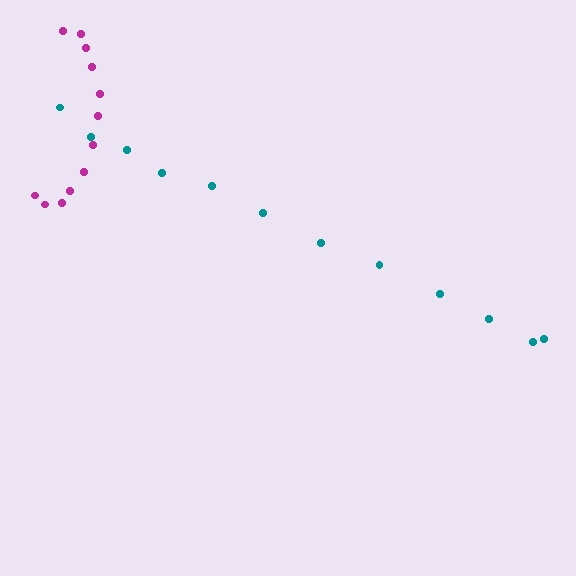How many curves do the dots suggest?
There are 2 distinct paths.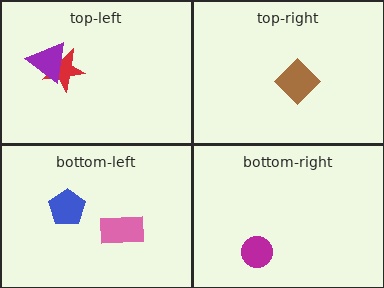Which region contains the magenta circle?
The bottom-right region.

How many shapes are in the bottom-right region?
1.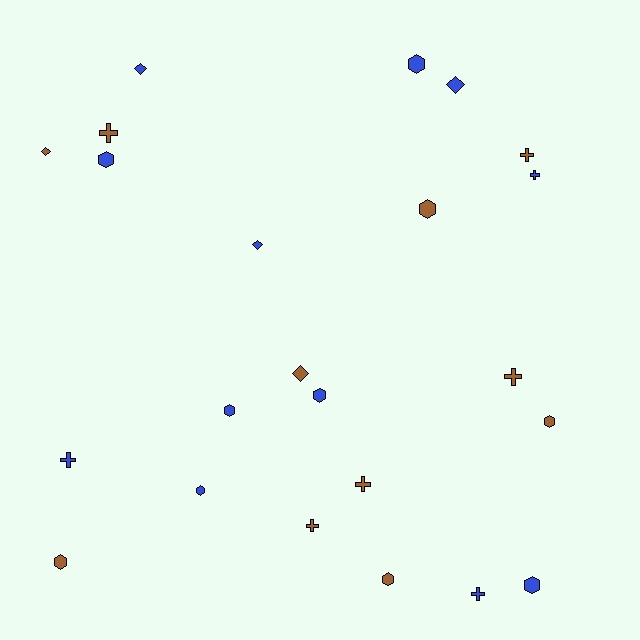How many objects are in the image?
There are 23 objects.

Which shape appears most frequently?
Hexagon, with 10 objects.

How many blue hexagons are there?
There are 6 blue hexagons.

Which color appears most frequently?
Blue, with 12 objects.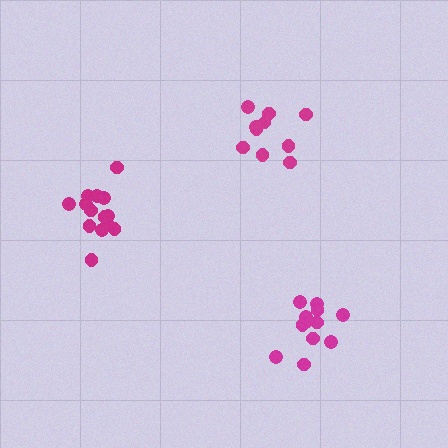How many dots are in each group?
Group 1: 10 dots, Group 2: 14 dots, Group 3: 12 dots (36 total).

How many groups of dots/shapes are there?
There are 3 groups.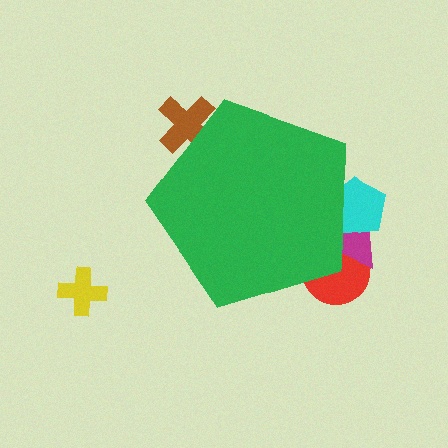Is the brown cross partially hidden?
Yes, the brown cross is partially hidden behind the green pentagon.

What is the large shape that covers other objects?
A green pentagon.